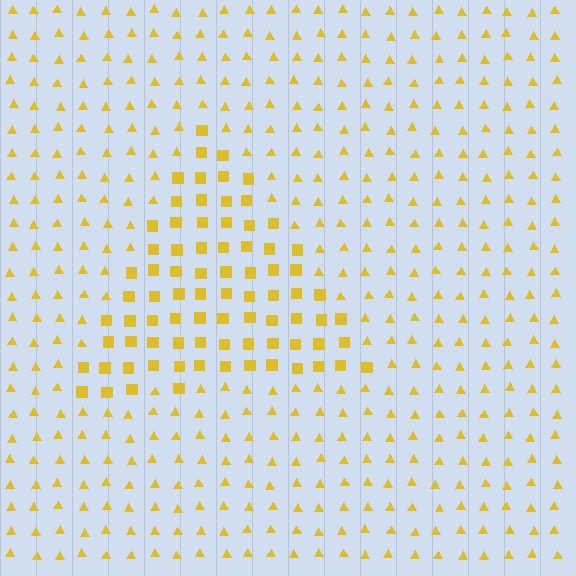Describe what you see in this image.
The image is filled with small yellow elements arranged in a uniform grid. A triangle-shaped region contains squares, while the surrounding area contains triangles. The boundary is defined purely by the change in element shape.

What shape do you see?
I see a triangle.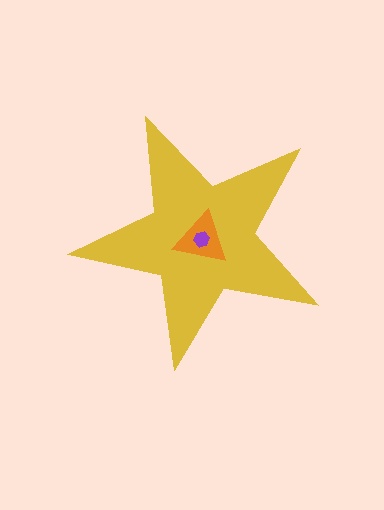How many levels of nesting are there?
3.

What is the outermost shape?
The yellow star.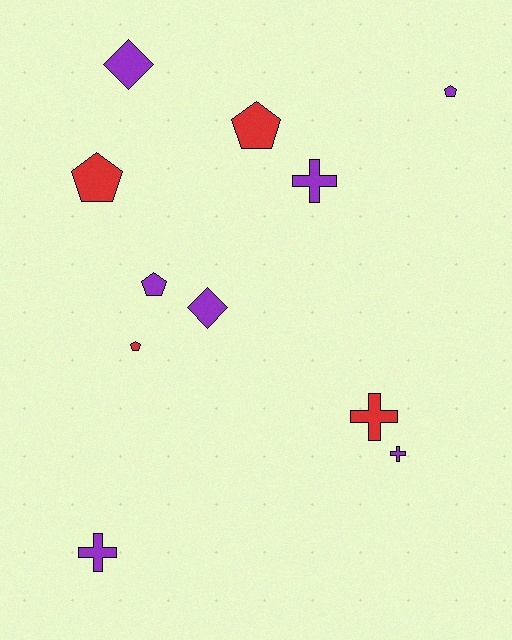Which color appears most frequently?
Purple, with 7 objects.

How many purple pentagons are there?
There are 2 purple pentagons.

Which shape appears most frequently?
Pentagon, with 5 objects.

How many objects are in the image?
There are 11 objects.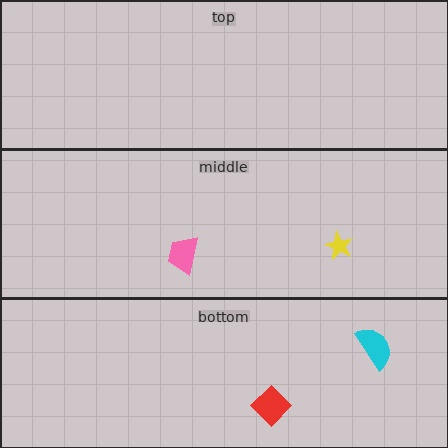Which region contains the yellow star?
The middle region.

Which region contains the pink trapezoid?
The middle region.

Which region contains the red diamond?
The bottom region.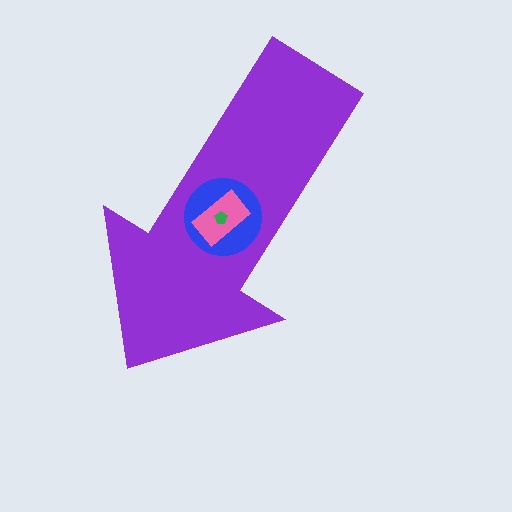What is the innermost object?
The green pentagon.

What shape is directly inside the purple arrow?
The blue circle.